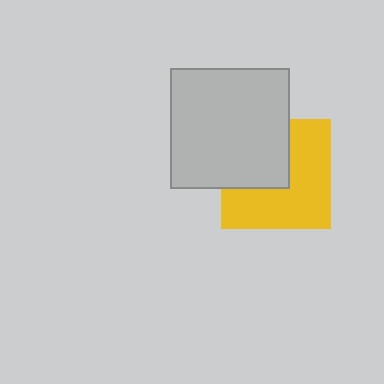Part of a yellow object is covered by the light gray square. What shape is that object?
It is a square.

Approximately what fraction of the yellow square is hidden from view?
Roughly 39% of the yellow square is hidden behind the light gray square.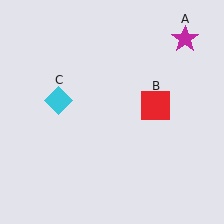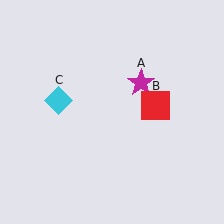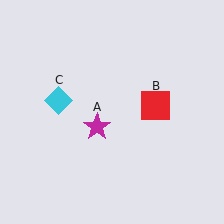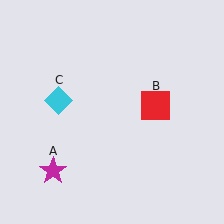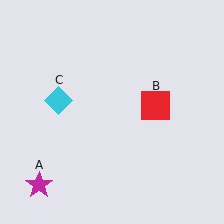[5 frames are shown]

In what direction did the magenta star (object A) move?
The magenta star (object A) moved down and to the left.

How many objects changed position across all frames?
1 object changed position: magenta star (object A).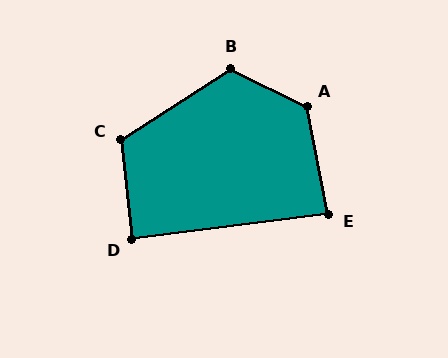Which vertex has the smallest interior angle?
E, at approximately 86 degrees.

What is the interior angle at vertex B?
Approximately 121 degrees (obtuse).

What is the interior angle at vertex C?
Approximately 117 degrees (obtuse).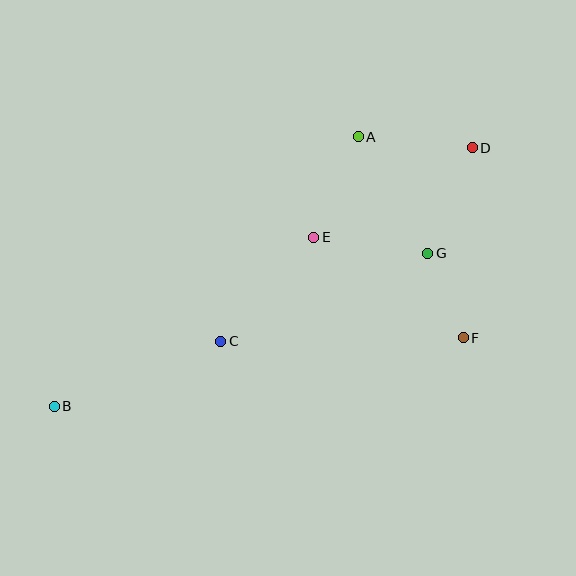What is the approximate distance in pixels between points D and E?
The distance between D and E is approximately 182 pixels.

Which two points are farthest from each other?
Points B and D are farthest from each other.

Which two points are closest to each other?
Points F and G are closest to each other.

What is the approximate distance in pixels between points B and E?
The distance between B and E is approximately 310 pixels.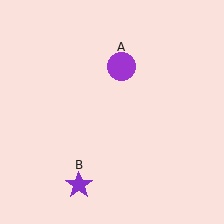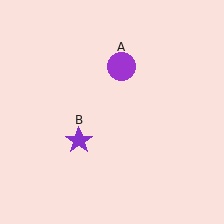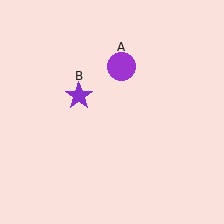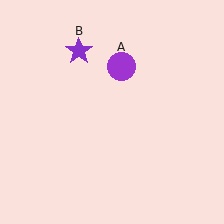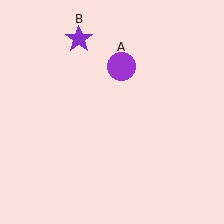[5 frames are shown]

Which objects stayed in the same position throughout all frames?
Purple circle (object A) remained stationary.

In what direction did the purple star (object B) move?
The purple star (object B) moved up.